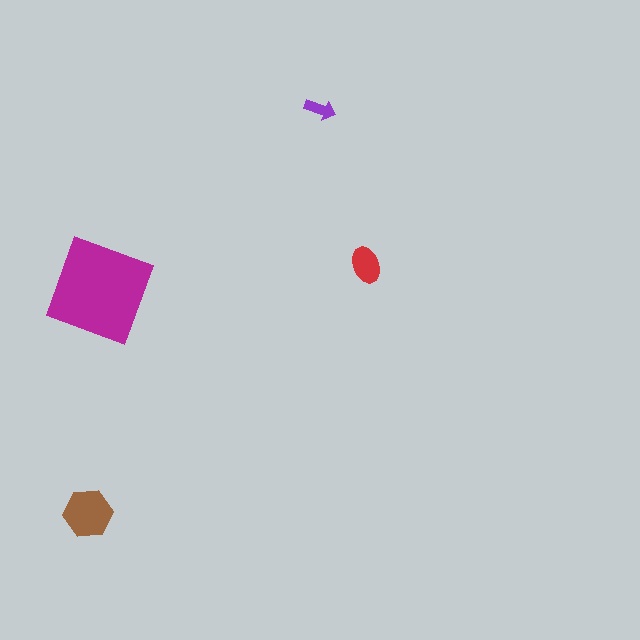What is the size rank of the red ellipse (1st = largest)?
3rd.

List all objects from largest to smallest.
The magenta square, the brown hexagon, the red ellipse, the purple arrow.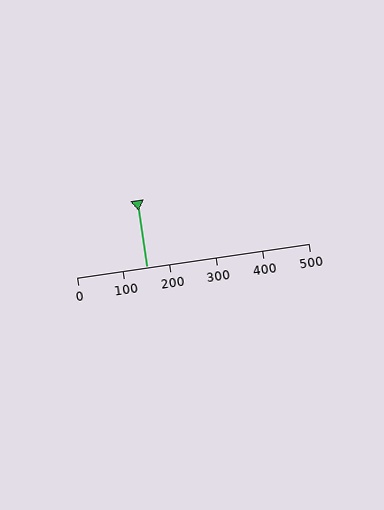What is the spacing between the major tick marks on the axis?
The major ticks are spaced 100 apart.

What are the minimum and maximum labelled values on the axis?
The axis runs from 0 to 500.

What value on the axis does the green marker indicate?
The marker indicates approximately 150.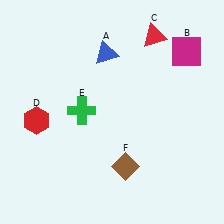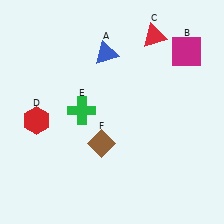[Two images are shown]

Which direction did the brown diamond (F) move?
The brown diamond (F) moved left.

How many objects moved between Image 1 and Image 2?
1 object moved between the two images.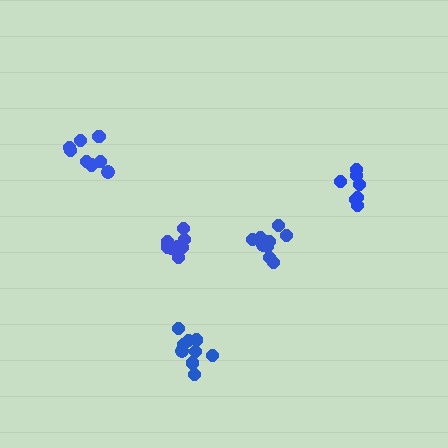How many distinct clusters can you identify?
There are 5 distinct clusters.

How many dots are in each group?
Group 1: 8 dots, Group 2: 9 dots, Group 3: 9 dots, Group 4: 7 dots, Group 5: 8 dots (41 total).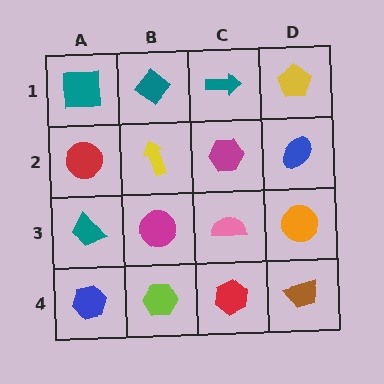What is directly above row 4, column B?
A magenta circle.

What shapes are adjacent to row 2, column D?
A yellow pentagon (row 1, column D), an orange circle (row 3, column D), a magenta hexagon (row 2, column C).